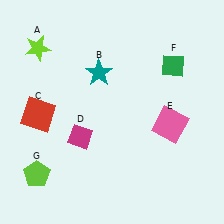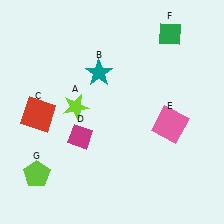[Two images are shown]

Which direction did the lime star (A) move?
The lime star (A) moved down.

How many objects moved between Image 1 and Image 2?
2 objects moved between the two images.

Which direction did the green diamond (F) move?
The green diamond (F) moved up.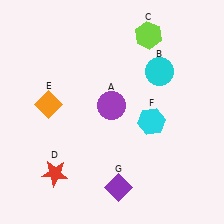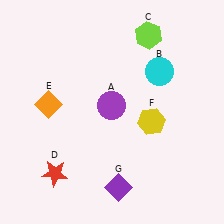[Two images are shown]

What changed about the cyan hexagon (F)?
In Image 1, F is cyan. In Image 2, it changed to yellow.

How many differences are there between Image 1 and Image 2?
There is 1 difference between the two images.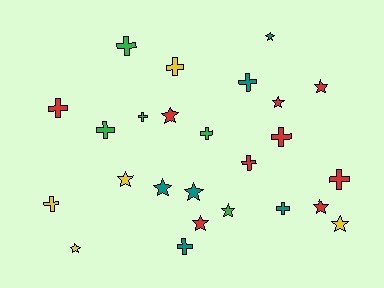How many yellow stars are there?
There are 3 yellow stars.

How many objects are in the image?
There are 25 objects.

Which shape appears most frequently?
Cross, with 13 objects.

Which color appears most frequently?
Red, with 9 objects.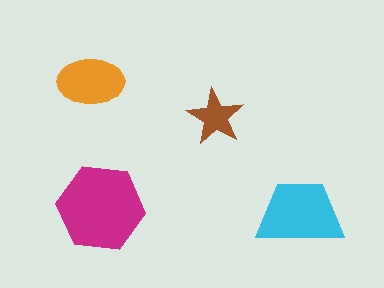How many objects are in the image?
There are 4 objects in the image.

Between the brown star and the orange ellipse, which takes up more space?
The orange ellipse.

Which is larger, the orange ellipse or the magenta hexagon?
The magenta hexagon.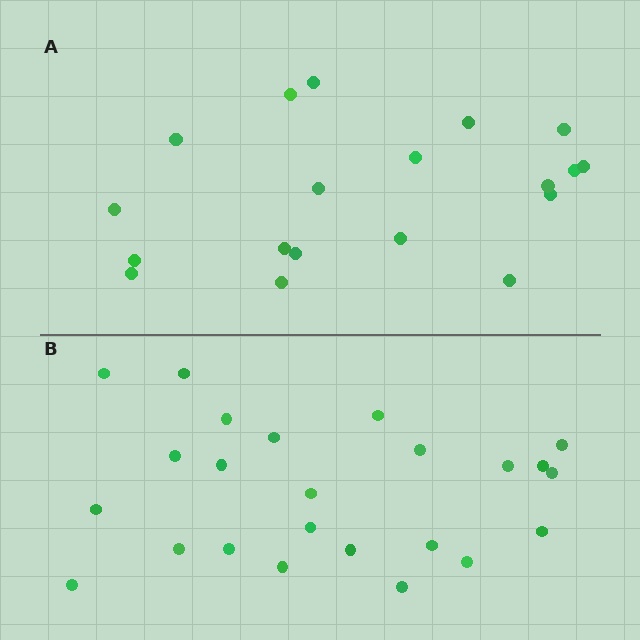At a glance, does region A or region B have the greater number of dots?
Region B (the bottom region) has more dots.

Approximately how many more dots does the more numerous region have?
Region B has about 5 more dots than region A.